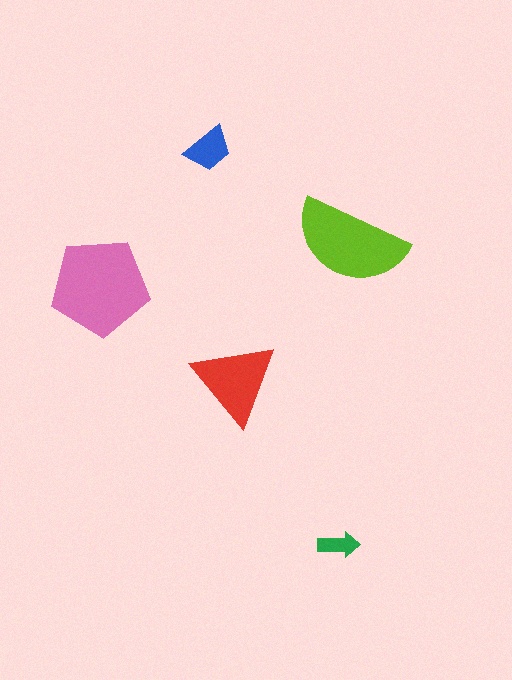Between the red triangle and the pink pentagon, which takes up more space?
The pink pentagon.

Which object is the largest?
The pink pentagon.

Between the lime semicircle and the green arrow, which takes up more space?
The lime semicircle.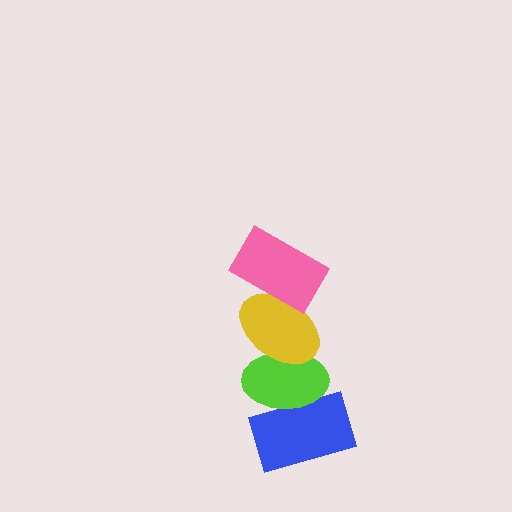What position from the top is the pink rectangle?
The pink rectangle is 1st from the top.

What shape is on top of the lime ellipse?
The yellow ellipse is on top of the lime ellipse.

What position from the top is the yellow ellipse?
The yellow ellipse is 2nd from the top.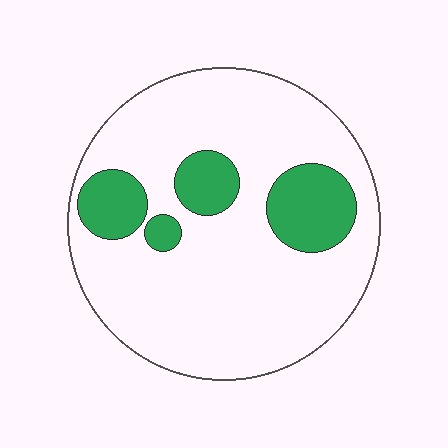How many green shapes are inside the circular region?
4.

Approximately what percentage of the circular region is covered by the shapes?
Approximately 20%.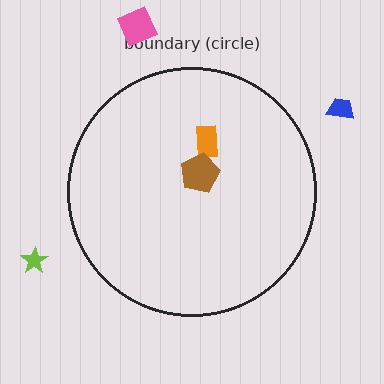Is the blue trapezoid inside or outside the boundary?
Outside.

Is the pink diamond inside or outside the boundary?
Outside.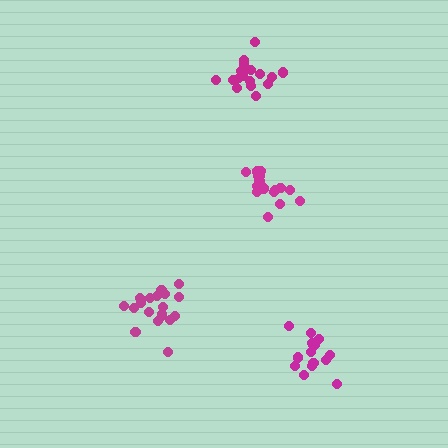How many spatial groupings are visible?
There are 4 spatial groupings.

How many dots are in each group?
Group 1: 18 dots, Group 2: 15 dots, Group 3: 18 dots, Group 4: 19 dots (70 total).